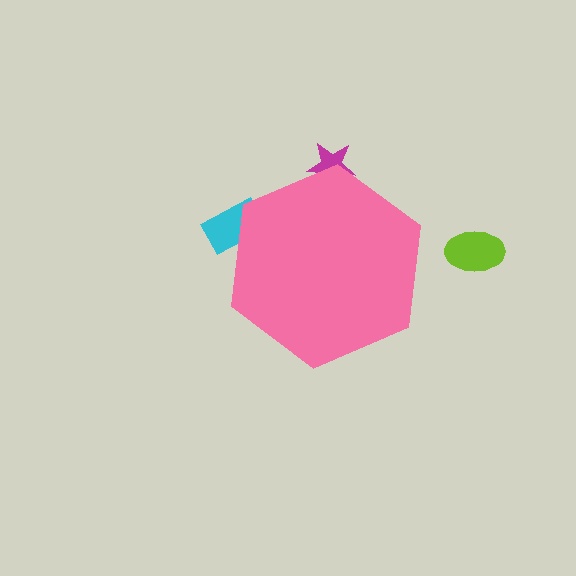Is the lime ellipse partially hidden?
No, the lime ellipse is fully visible.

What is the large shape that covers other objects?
A pink hexagon.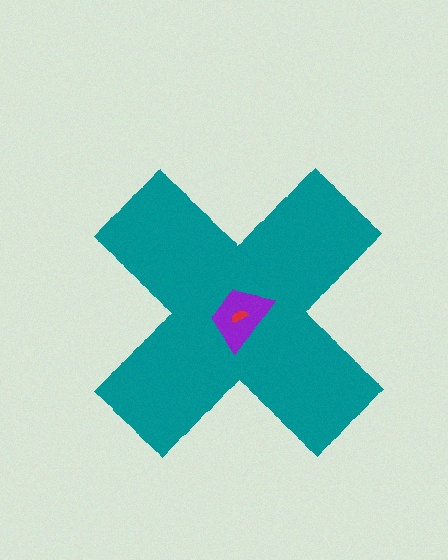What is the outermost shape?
The teal cross.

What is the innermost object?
The red semicircle.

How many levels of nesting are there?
3.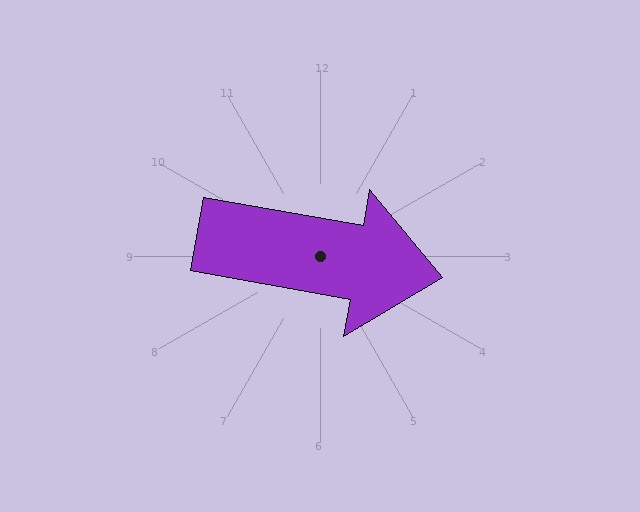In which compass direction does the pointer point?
East.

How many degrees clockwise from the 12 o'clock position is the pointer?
Approximately 100 degrees.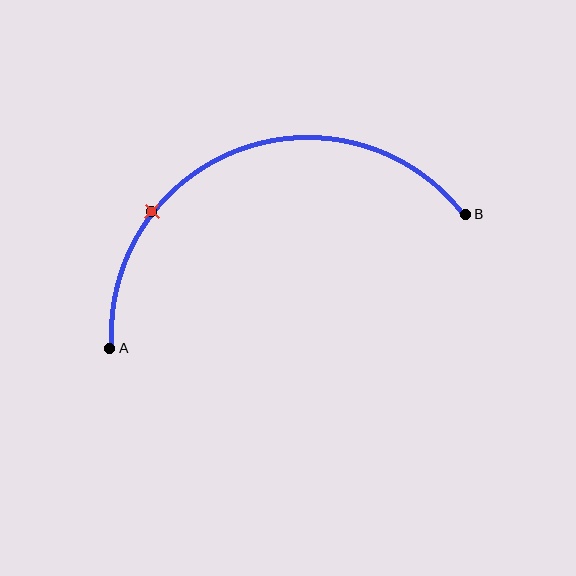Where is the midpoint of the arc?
The arc midpoint is the point on the curve farthest from the straight line joining A and B. It sits above that line.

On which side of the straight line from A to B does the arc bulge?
The arc bulges above the straight line connecting A and B.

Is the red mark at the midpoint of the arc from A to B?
No. The red mark lies on the arc but is closer to endpoint A. The arc midpoint would be at the point on the curve equidistant along the arc from both A and B.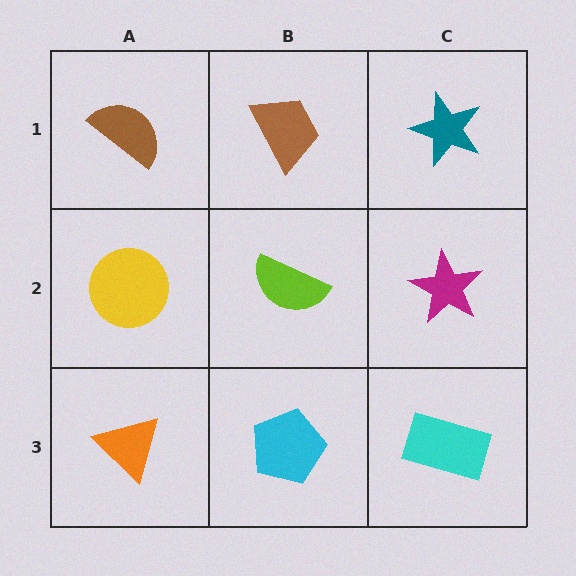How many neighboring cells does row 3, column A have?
2.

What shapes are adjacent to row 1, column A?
A yellow circle (row 2, column A), a brown trapezoid (row 1, column B).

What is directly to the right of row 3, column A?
A cyan pentagon.